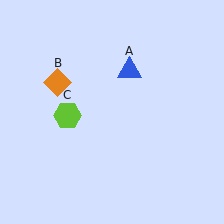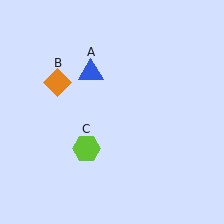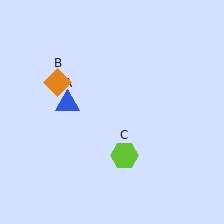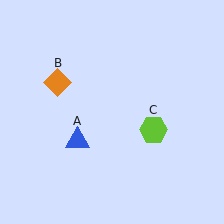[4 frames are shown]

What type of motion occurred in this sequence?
The blue triangle (object A), lime hexagon (object C) rotated counterclockwise around the center of the scene.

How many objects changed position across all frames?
2 objects changed position: blue triangle (object A), lime hexagon (object C).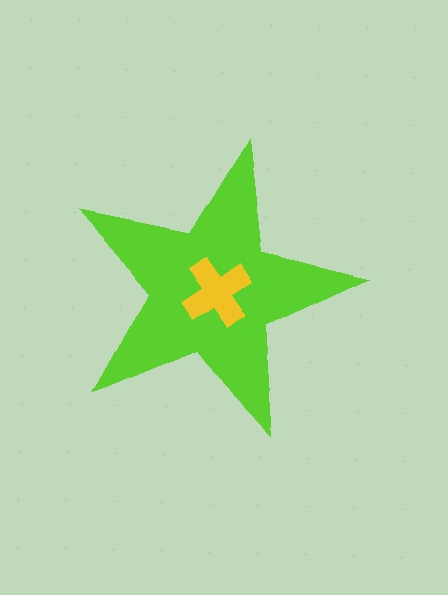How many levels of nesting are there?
2.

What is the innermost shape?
The yellow cross.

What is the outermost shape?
The lime star.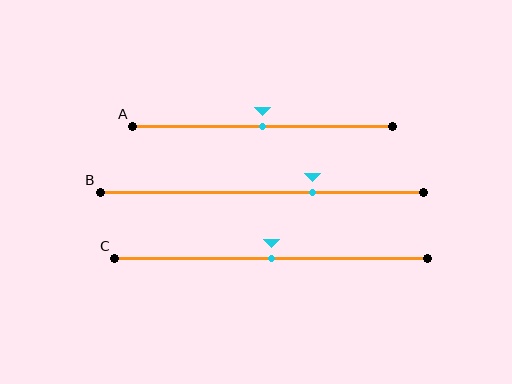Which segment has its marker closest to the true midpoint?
Segment A has its marker closest to the true midpoint.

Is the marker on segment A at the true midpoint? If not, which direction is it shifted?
Yes, the marker on segment A is at the true midpoint.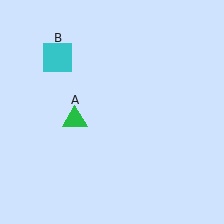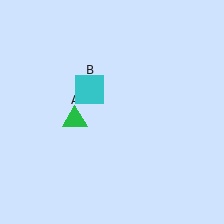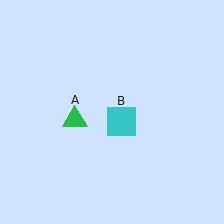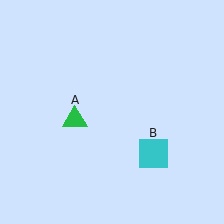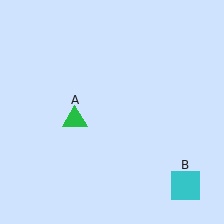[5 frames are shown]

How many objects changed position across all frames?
1 object changed position: cyan square (object B).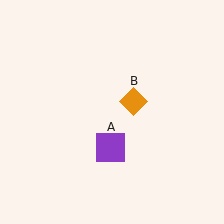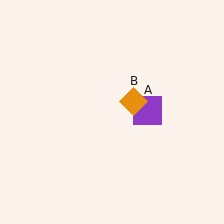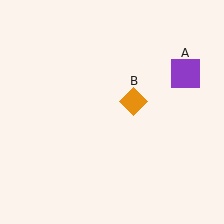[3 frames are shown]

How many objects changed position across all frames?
1 object changed position: purple square (object A).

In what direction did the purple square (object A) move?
The purple square (object A) moved up and to the right.